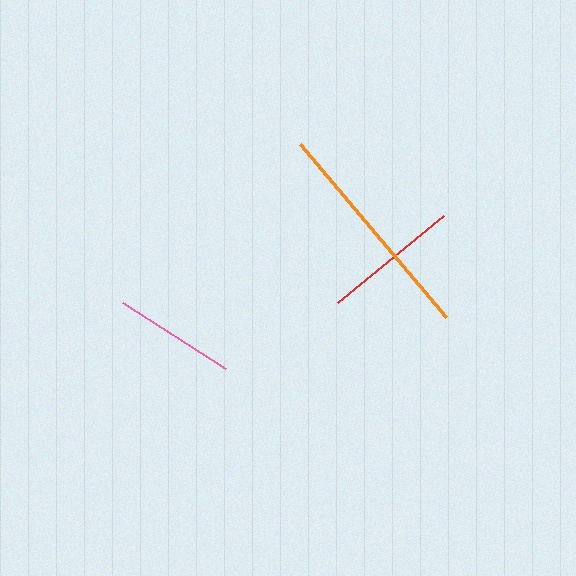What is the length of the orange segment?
The orange segment is approximately 227 pixels long.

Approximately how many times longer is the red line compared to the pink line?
The red line is approximately 1.1 times the length of the pink line.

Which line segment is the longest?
The orange line is the longest at approximately 227 pixels.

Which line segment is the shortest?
The pink line is the shortest at approximately 122 pixels.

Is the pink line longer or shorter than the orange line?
The orange line is longer than the pink line.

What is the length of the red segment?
The red segment is approximately 138 pixels long.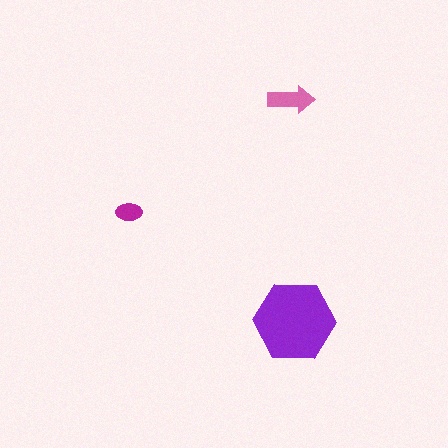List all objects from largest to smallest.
The purple hexagon, the pink arrow, the magenta ellipse.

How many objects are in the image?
There are 3 objects in the image.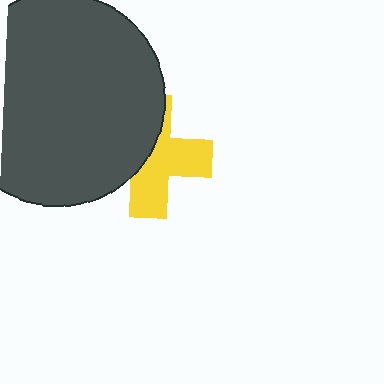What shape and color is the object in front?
The object in front is a dark gray circle.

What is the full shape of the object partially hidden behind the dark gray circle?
The partially hidden object is a yellow cross.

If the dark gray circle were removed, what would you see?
You would see the complete yellow cross.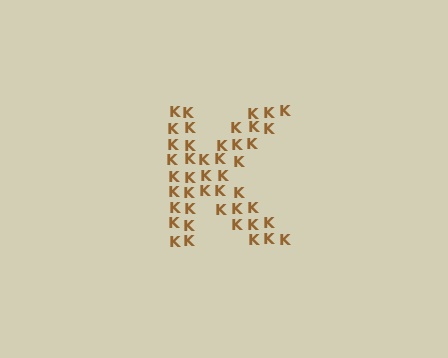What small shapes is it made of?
It is made of small letter K's.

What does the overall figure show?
The overall figure shows the letter K.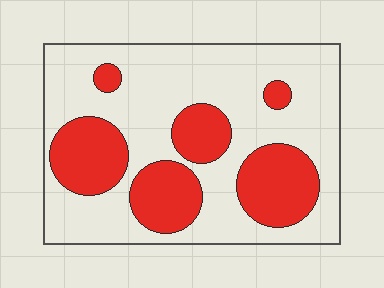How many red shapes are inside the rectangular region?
6.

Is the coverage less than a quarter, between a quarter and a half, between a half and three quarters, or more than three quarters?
Between a quarter and a half.